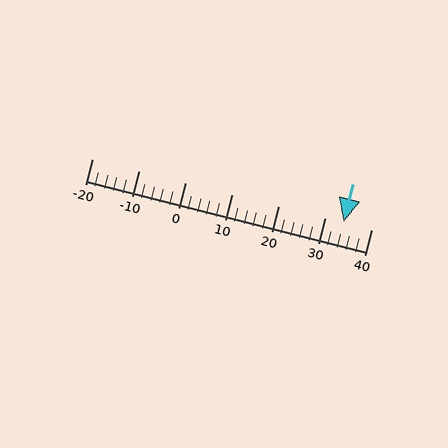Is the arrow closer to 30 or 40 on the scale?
The arrow is closer to 30.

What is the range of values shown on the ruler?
The ruler shows values from -20 to 40.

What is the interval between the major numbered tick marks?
The major tick marks are spaced 10 units apart.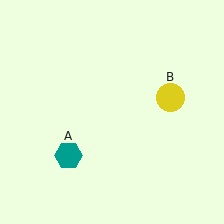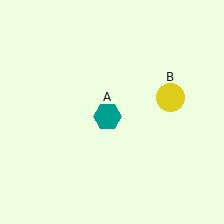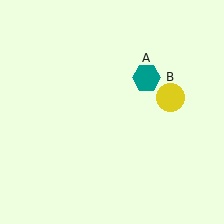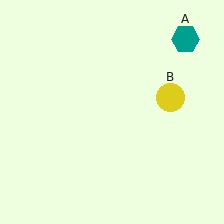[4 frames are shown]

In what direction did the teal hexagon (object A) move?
The teal hexagon (object A) moved up and to the right.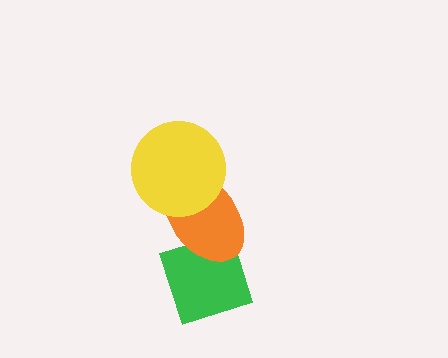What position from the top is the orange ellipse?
The orange ellipse is 2nd from the top.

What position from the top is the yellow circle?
The yellow circle is 1st from the top.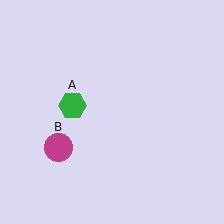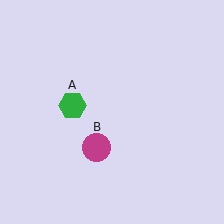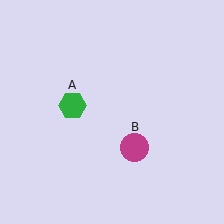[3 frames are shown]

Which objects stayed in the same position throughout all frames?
Green hexagon (object A) remained stationary.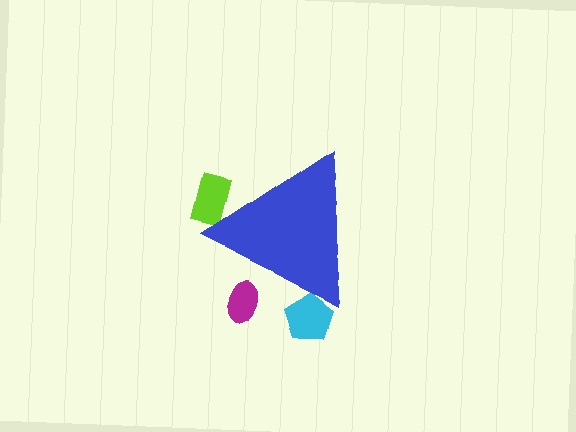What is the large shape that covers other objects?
A blue triangle.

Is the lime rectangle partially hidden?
Yes, the lime rectangle is partially hidden behind the blue triangle.